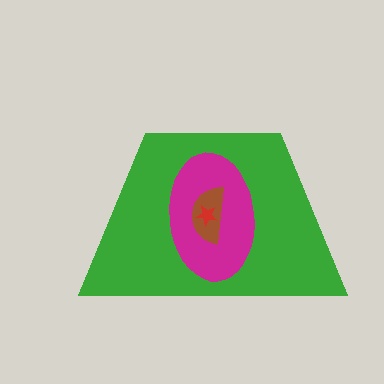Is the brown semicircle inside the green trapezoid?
Yes.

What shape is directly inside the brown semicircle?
The red star.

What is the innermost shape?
The red star.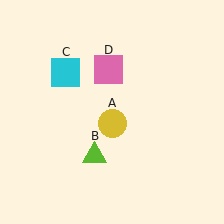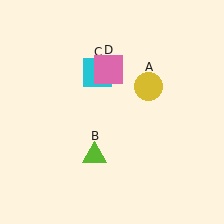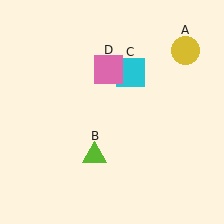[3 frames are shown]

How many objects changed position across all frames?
2 objects changed position: yellow circle (object A), cyan square (object C).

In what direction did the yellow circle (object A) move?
The yellow circle (object A) moved up and to the right.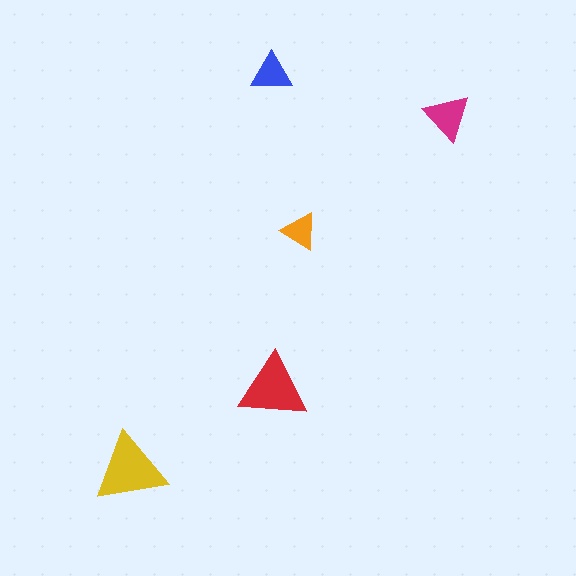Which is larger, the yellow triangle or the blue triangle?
The yellow one.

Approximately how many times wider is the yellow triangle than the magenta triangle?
About 1.5 times wider.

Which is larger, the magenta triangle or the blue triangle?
The magenta one.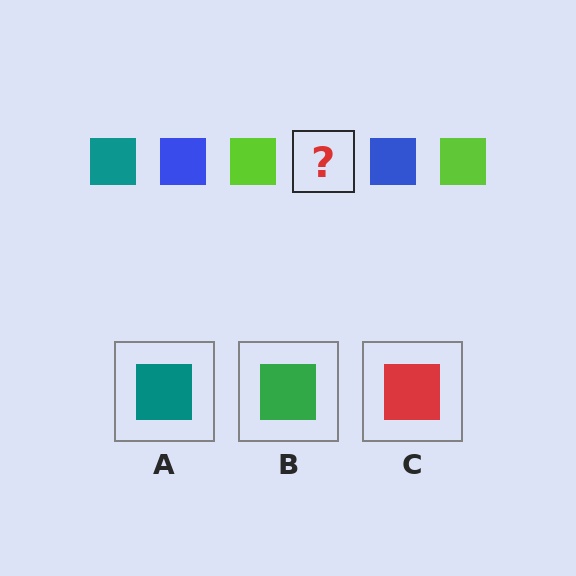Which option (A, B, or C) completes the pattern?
A.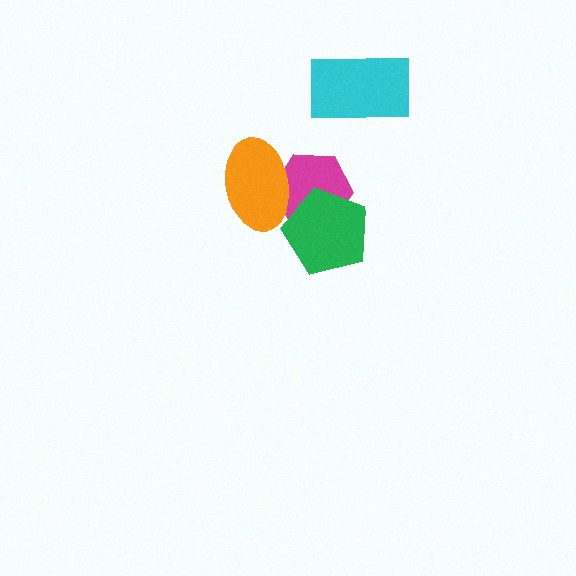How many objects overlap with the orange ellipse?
2 objects overlap with the orange ellipse.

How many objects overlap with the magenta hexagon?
2 objects overlap with the magenta hexagon.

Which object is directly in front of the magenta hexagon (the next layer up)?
The orange ellipse is directly in front of the magenta hexagon.